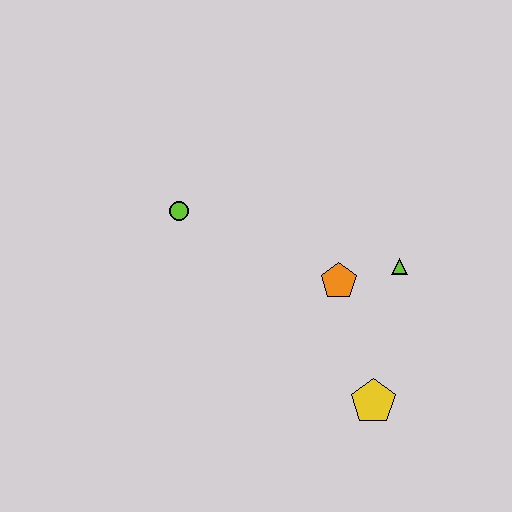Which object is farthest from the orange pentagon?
The lime circle is farthest from the orange pentagon.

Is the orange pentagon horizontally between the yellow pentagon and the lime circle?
Yes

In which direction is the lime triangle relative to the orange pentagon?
The lime triangle is to the right of the orange pentagon.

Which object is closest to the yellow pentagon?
The orange pentagon is closest to the yellow pentagon.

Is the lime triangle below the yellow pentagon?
No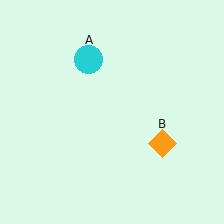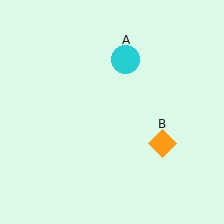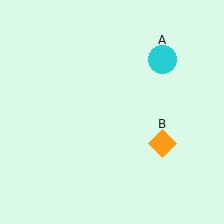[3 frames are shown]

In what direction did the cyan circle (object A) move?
The cyan circle (object A) moved right.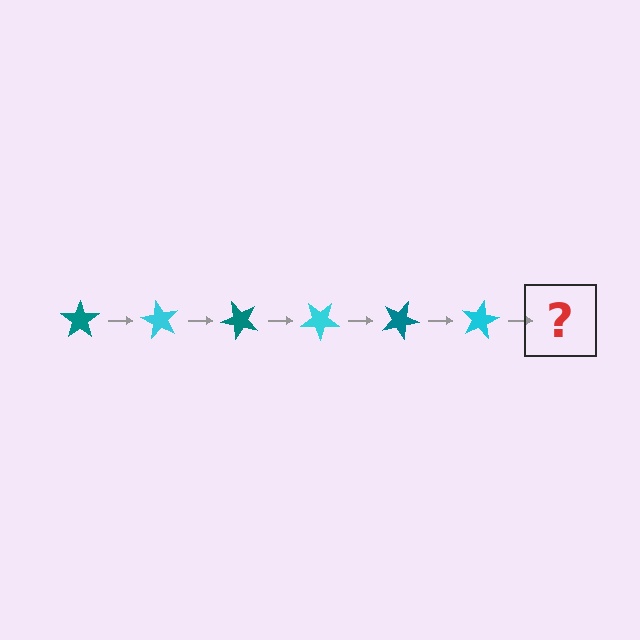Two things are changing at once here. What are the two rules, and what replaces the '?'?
The two rules are that it rotates 60 degrees each step and the color cycles through teal and cyan. The '?' should be a teal star, rotated 360 degrees from the start.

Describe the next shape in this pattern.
It should be a teal star, rotated 360 degrees from the start.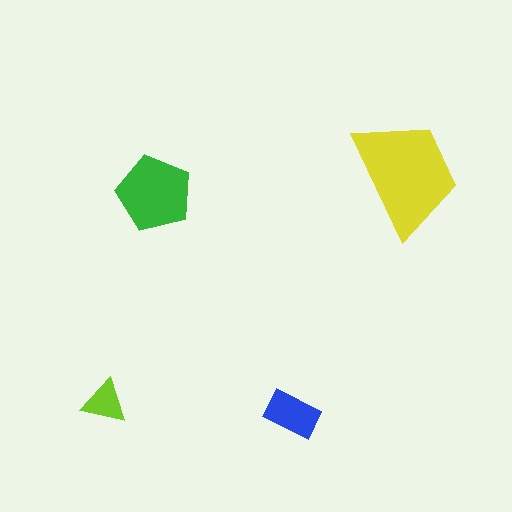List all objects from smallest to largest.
The lime triangle, the blue rectangle, the green pentagon, the yellow trapezoid.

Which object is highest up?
The yellow trapezoid is topmost.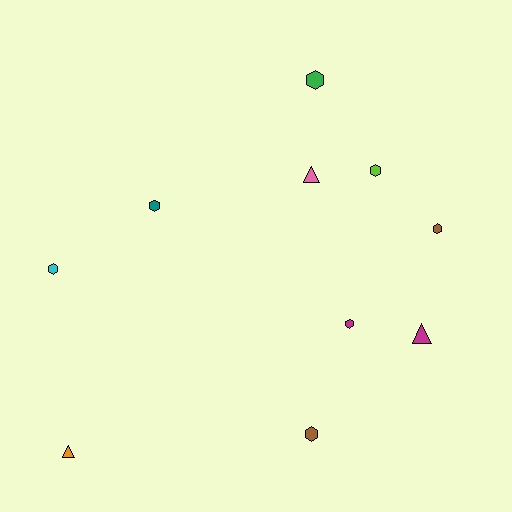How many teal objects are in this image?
There is 1 teal object.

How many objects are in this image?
There are 10 objects.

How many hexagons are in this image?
There are 7 hexagons.